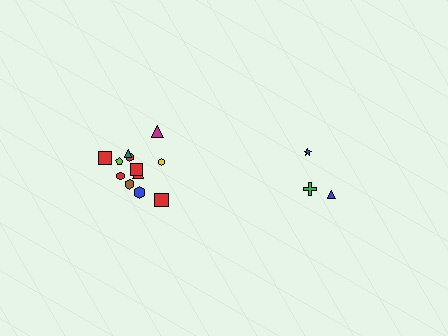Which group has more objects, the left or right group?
The left group.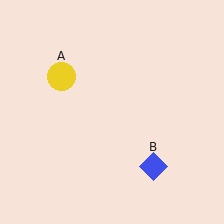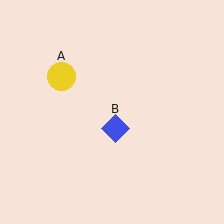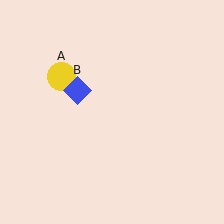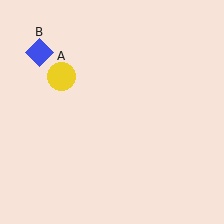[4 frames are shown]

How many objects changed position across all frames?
1 object changed position: blue diamond (object B).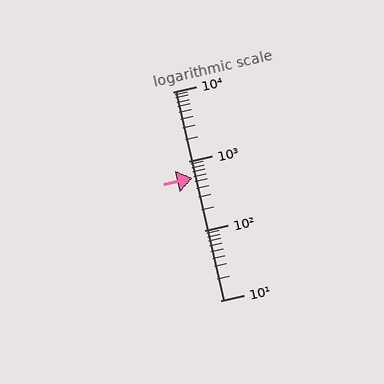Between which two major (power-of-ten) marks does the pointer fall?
The pointer is between 100 and 1000.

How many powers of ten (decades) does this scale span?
The scale spans 3 decades, from 10 to 10000.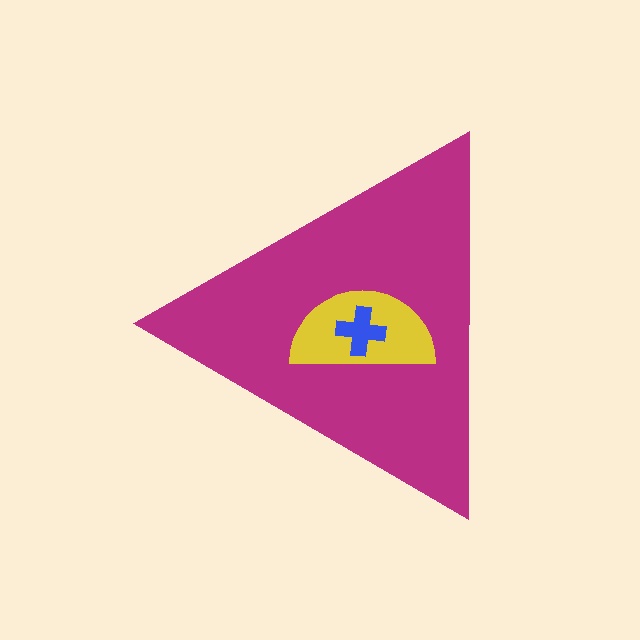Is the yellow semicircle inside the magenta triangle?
Yes.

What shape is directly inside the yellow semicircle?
The blue cross.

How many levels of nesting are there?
3.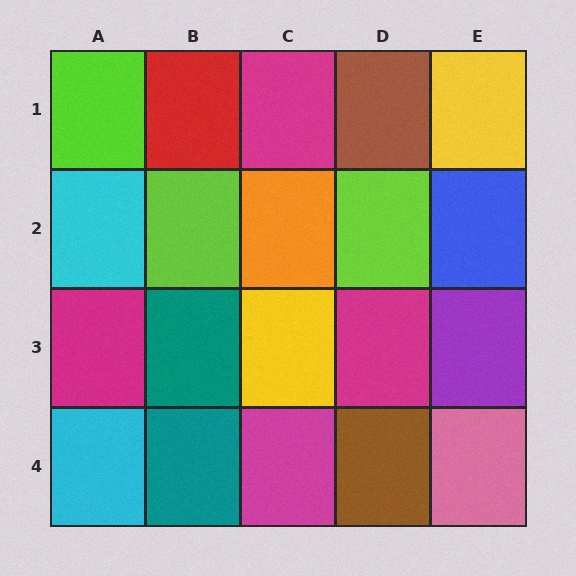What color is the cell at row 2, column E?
Blue.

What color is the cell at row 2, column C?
Orange.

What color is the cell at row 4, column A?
Cyan.